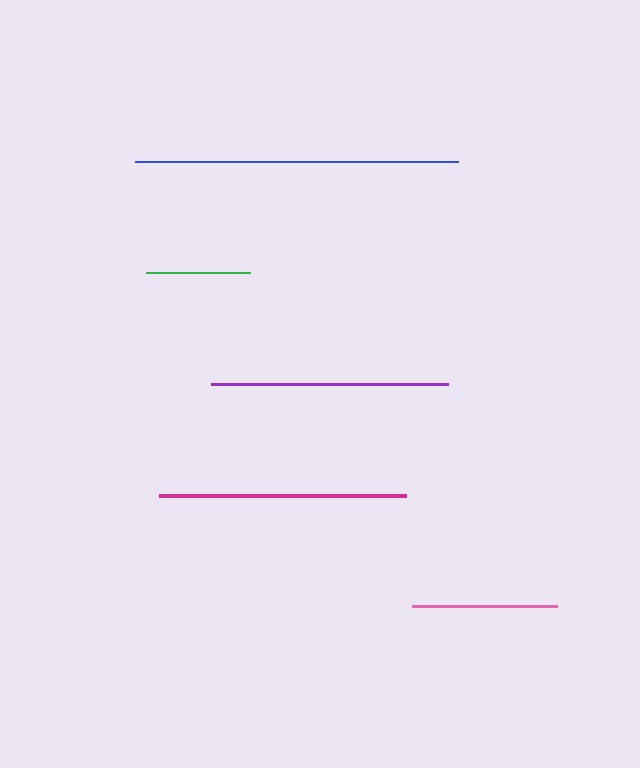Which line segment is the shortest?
The green line is the shortest at approximately 104 pixels.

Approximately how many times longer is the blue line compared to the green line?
The blue line is approximately 3.1 times the length of the green line.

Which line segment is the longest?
The blue line is the longest at approximately 323 pixels.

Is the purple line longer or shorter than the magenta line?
The magenta line is longer than the purple line.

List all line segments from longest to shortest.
From longest to shortest: blue, magenta, purple, pink, green.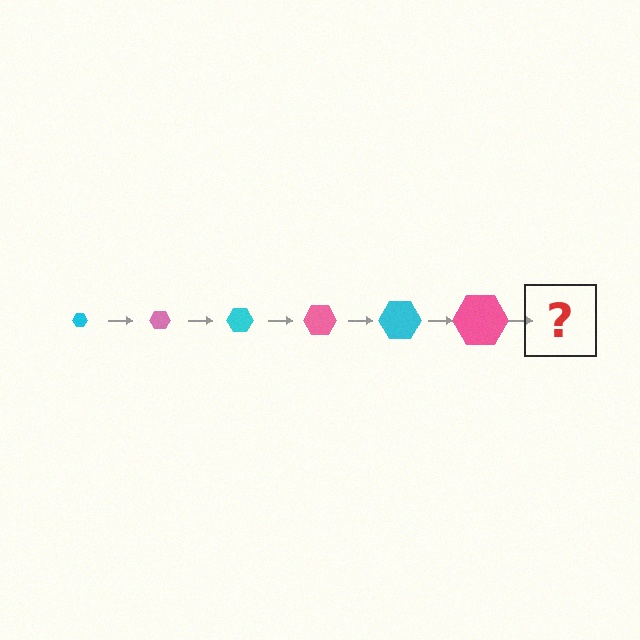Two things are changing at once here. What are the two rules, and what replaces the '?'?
The two rules are that the hexagon grows larger each step and the color cycles through cyan and pink. The '?' should be a cyan hexagon, larger than the previous one.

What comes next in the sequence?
The next element should be a cyan hexagon, larger than the previous one.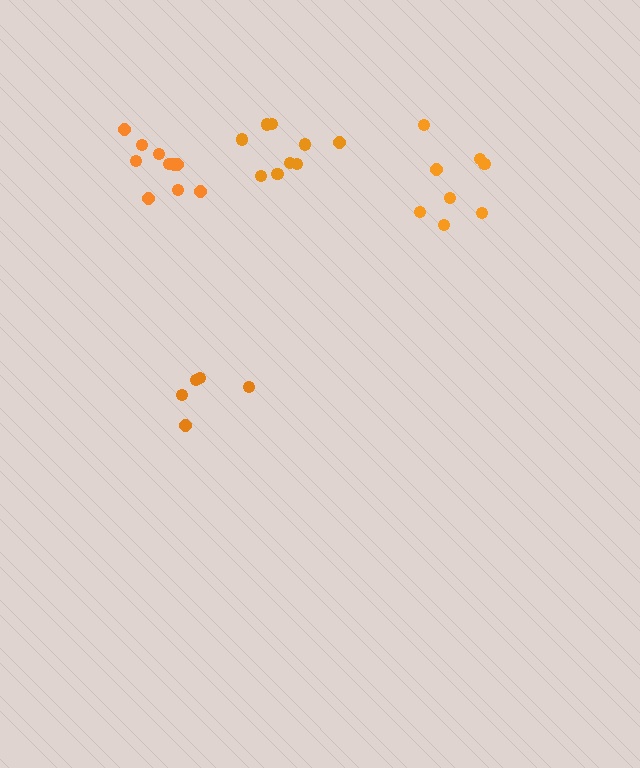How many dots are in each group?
Group 1: 5 dots, Group 2: 9 dots, Group 3: 11 dots, Group 4: 8 dots (33 total).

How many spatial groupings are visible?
There are 4 spatial groupings.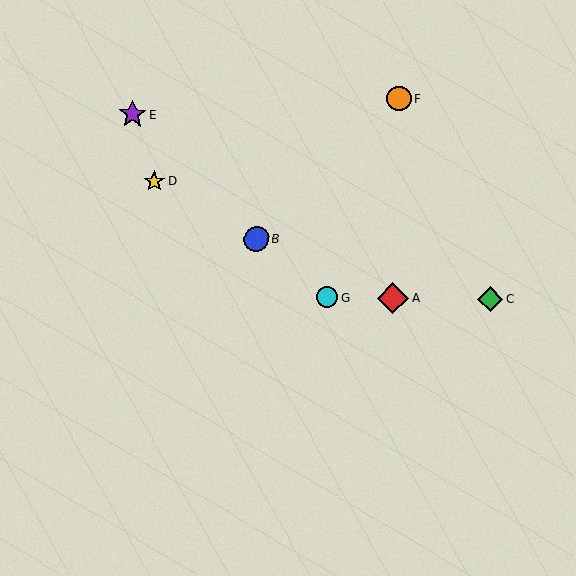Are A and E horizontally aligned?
No, A is at y≈298 and E is at y≈114.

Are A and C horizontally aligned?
Yes, both are at y≈298.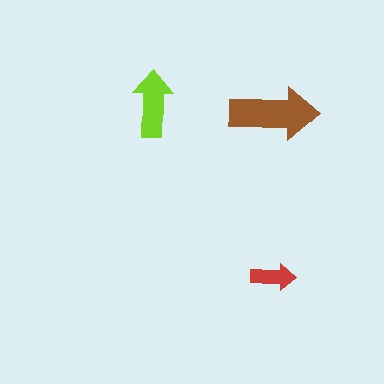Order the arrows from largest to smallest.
the brown one, the lime one, the red one.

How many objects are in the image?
There are 3 objects in the image.